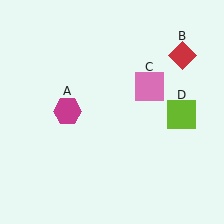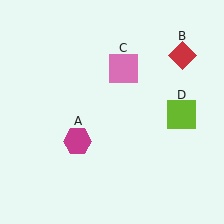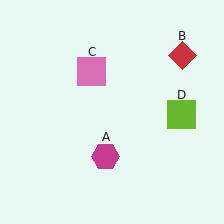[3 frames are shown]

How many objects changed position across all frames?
2 objects changed position: magenta hexagon (object A), pink square (object C).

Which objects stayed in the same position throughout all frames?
Red diamond (object B) and lime square (object D) remained stationary.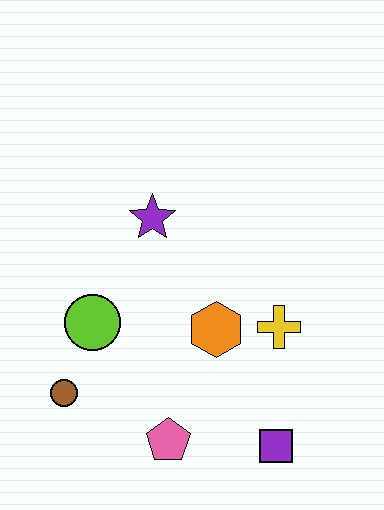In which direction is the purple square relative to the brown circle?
The purple square is to the right of the brown circle.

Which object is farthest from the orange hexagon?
The brown circle is farthest from the orange hexagon.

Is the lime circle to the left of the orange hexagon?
Yes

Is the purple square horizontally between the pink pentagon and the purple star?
No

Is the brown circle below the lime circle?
Yes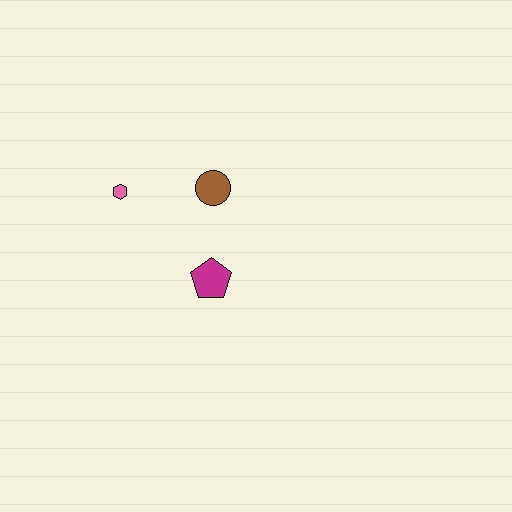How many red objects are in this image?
There are no red objects.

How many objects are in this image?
There are 3 objects.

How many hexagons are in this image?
There is 1 hexagon.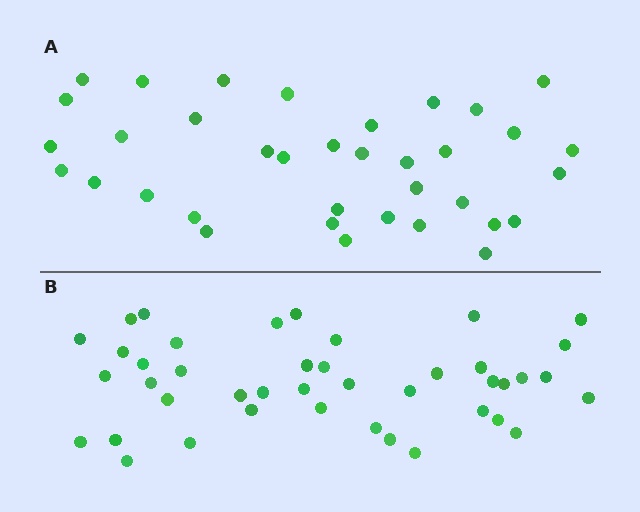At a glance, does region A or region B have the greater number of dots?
Region B (the bottom region) has more dots.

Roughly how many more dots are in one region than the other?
Region B has about 6 more dots than region A.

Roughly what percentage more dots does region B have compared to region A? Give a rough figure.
About 15% more.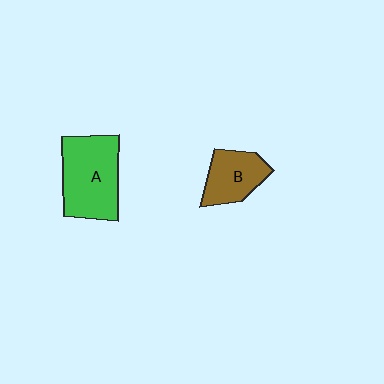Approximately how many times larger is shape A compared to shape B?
Approximately 1.6 times.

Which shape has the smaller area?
Shape B (brown).